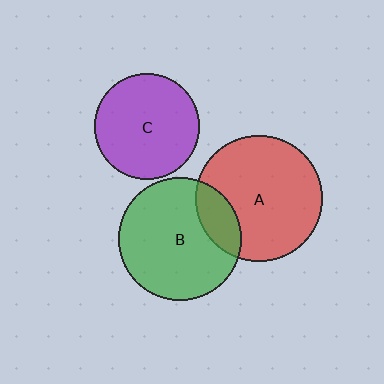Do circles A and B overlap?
Yes.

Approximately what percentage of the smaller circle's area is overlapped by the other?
Approximately 20%.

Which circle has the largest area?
Circle A (red).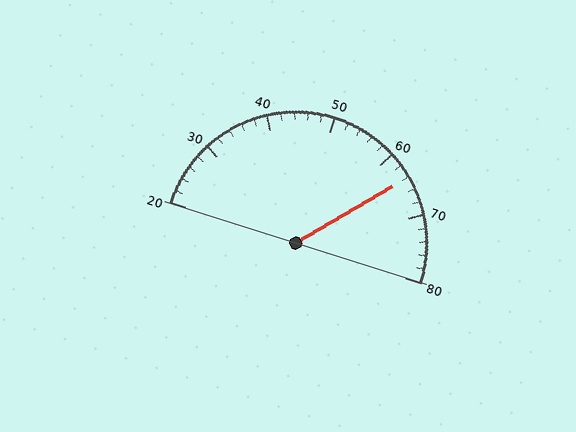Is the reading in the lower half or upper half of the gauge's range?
The reading is in the upper half of the range (20 to 80).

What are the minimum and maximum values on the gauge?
The gauge ranges from 20 to 80.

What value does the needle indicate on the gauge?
The needle indicates approximately 64.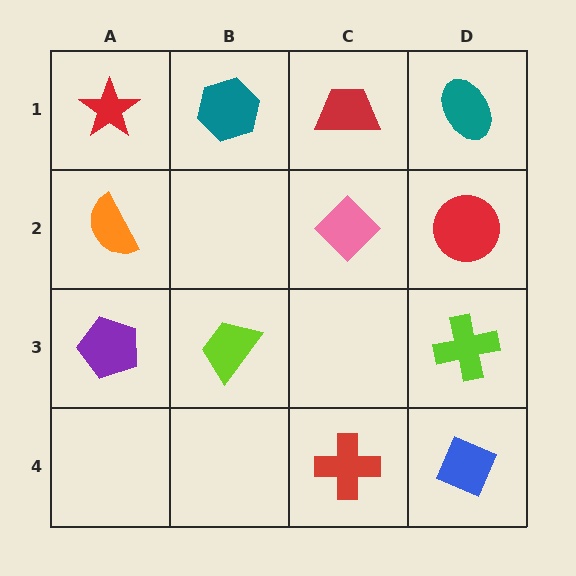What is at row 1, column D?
A teal ellipse.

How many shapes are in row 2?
3 shapes.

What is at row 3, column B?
A lime trapezoid.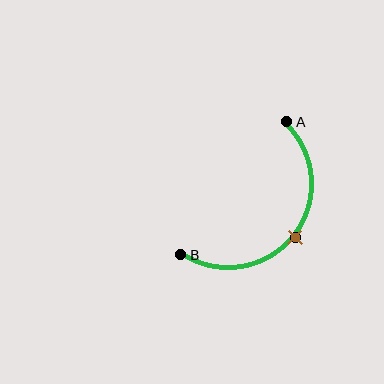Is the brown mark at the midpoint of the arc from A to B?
Yes. The brown mark lies on the arc at equal arc-length from both A and B — it is the arc midpoint.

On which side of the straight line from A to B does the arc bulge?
The arc bulges below and to the right of the straight line connecting A and B.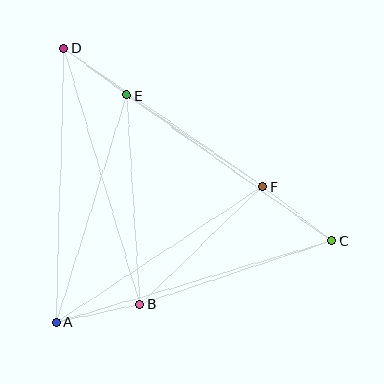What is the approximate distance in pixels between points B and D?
The distance between B and D is approximately 267 pixels.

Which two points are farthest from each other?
Points C and D are farthest from each other.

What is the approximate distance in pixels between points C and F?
The distance between C and F is approximately 87 pixels.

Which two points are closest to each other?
Points D and E are closest to each other.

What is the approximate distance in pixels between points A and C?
The distance between A and C is approximately 287 pixels.